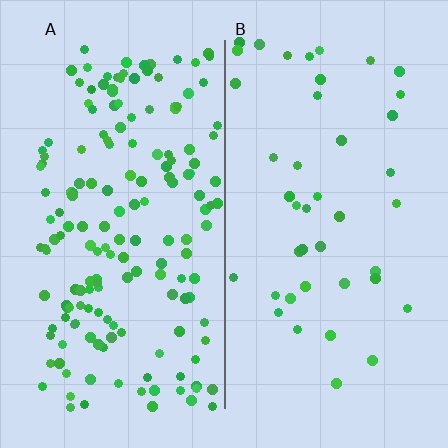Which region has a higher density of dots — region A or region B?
A (the left).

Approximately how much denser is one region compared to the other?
Approximately 3.9× — region A over region B.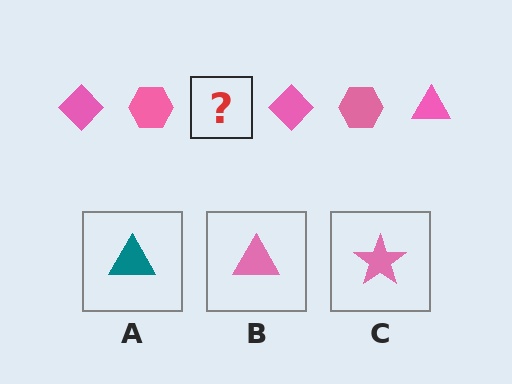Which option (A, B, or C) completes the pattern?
B.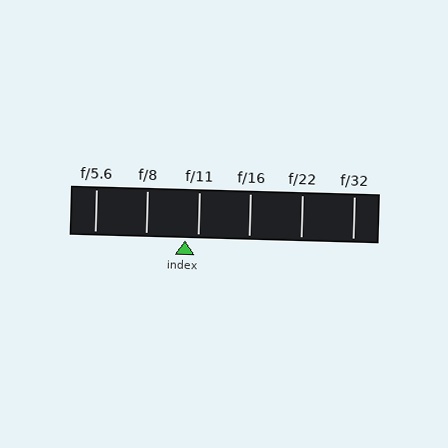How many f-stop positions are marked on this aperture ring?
There are 6 f-stop positions marked.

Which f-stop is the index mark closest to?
The index mark is closest to f/11.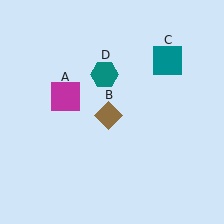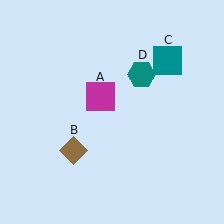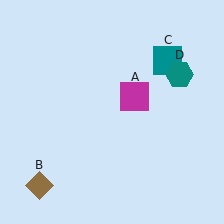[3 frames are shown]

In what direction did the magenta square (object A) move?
The magenta square (object A) moved right.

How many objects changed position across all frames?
3 objects changed position: magenta square (object A), brown diamond (object B), teal hexagon (object D).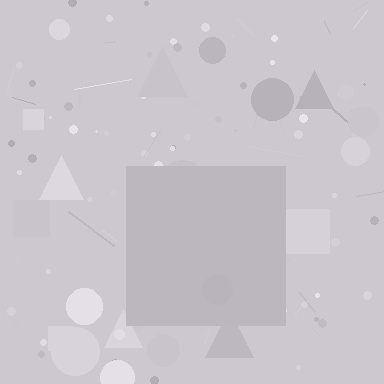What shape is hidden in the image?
A square is hidden in the image.